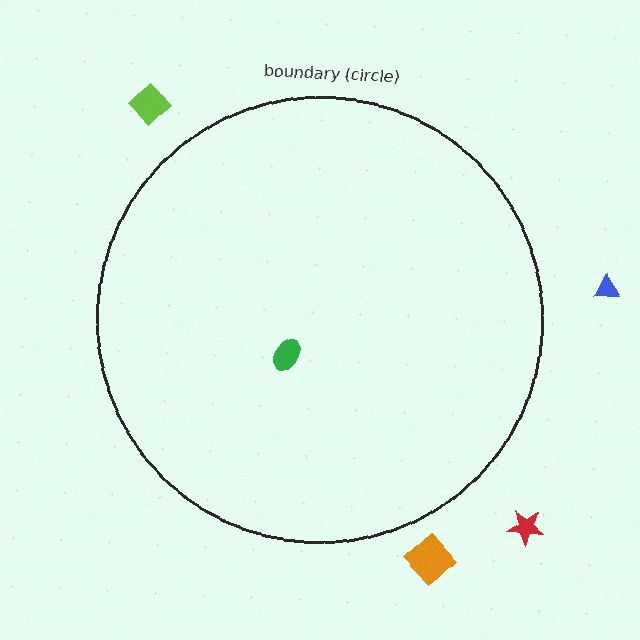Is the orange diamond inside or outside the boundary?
Outside.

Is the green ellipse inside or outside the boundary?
Inside.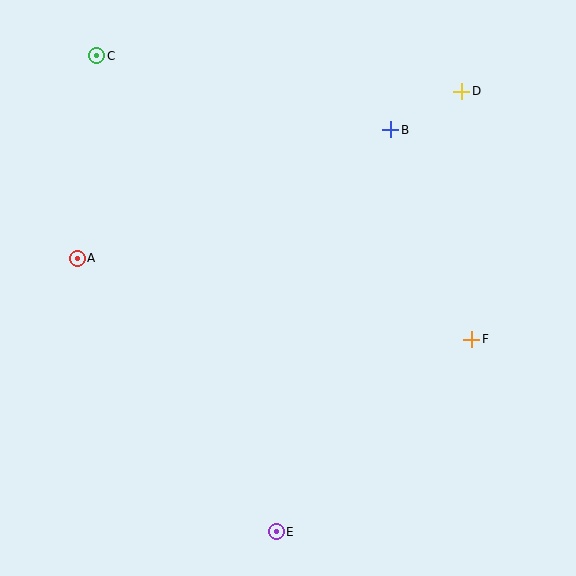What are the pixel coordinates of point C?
Point C is at (97, 56).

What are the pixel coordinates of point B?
Point B is at (391, 130).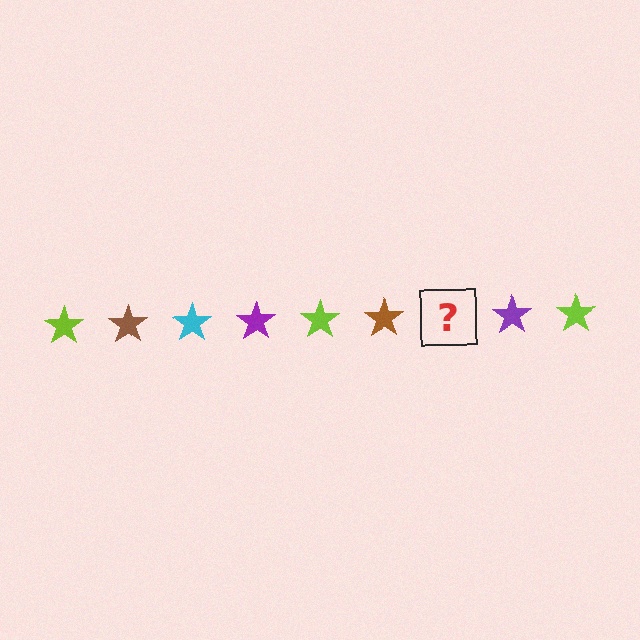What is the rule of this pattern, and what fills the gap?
The rule is that the pattern cycles through lime, brown, cyan, purple stars. The gap should be filled with a cyan star.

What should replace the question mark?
The question mark should be replaced with a cyan star.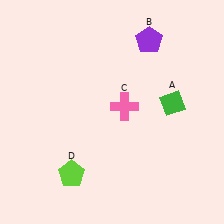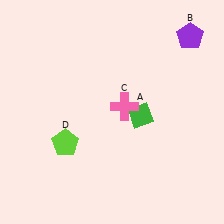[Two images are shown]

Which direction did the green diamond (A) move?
The green diamond (A) moved left.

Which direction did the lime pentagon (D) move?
The lime pentagon (D) moved up.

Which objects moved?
The objects that moved are: the green diamond (A), the purple pentagon (B), the lime pentagon (D).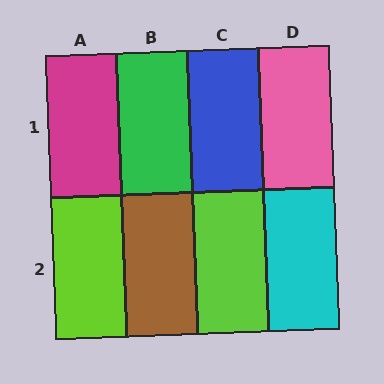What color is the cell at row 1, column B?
Green.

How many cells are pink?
1 cell is pink.